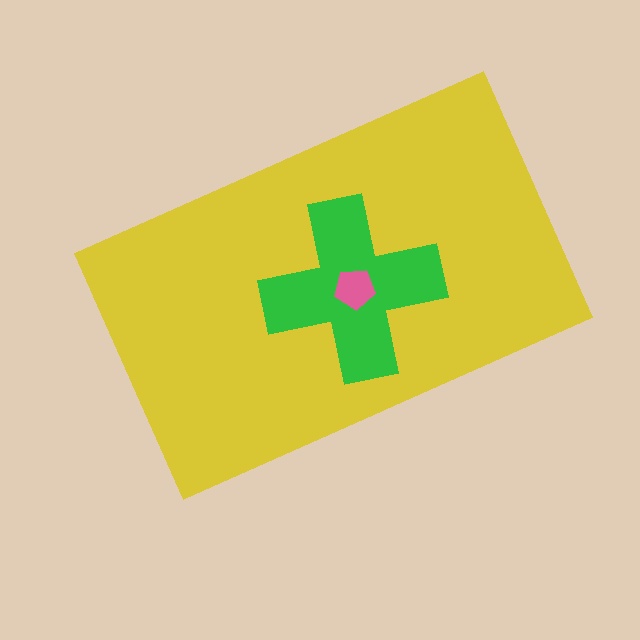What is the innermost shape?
The pink pentagon.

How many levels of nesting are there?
3.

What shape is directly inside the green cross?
The pink pentagon.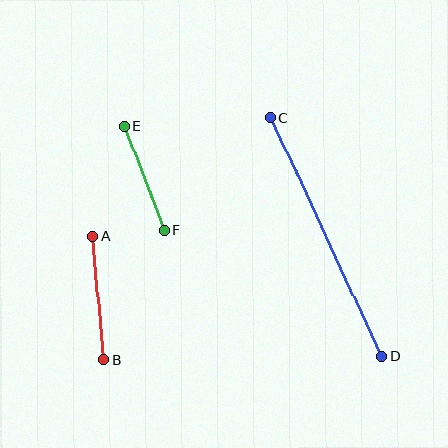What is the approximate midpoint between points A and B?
The midpoint is at approximately (98, 298) pixels.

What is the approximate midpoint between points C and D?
The midpoint is at approximately (326, 237) pixels.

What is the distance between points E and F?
The distance is approximately 112 pixels.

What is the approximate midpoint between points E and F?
The midpoint is at approximately (144, 178) pixels.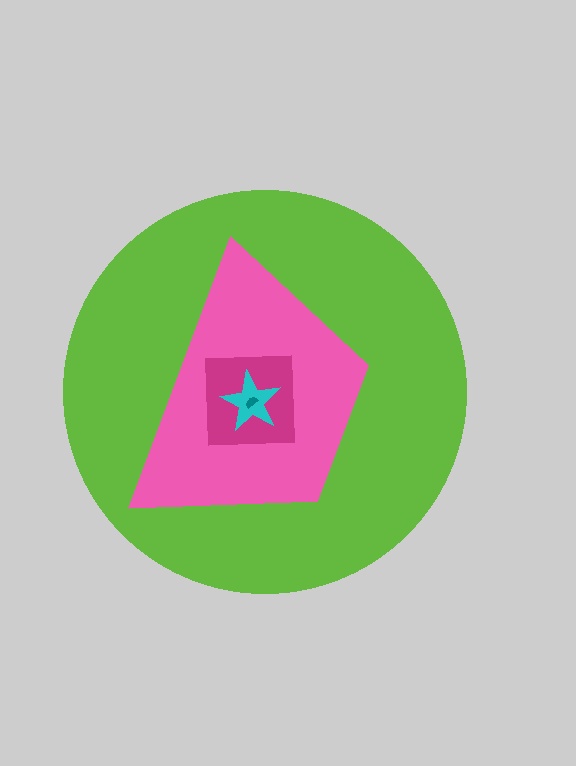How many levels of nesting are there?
5.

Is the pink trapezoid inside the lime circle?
Yes.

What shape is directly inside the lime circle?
The pink trapezoid.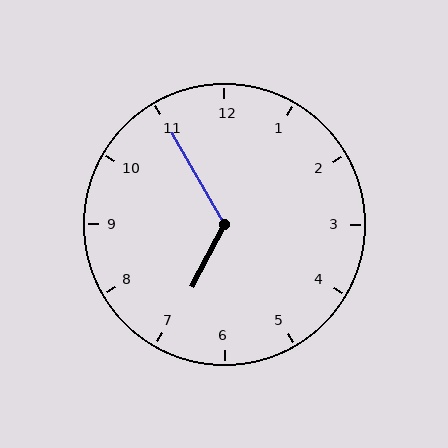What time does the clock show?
6:55.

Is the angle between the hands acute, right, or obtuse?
It is obtuse.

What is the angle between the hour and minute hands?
Approximately 122 degrees.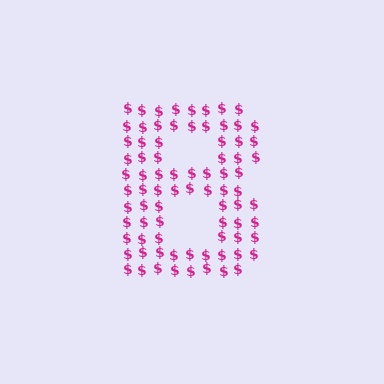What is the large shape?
The large shape is the letter B.